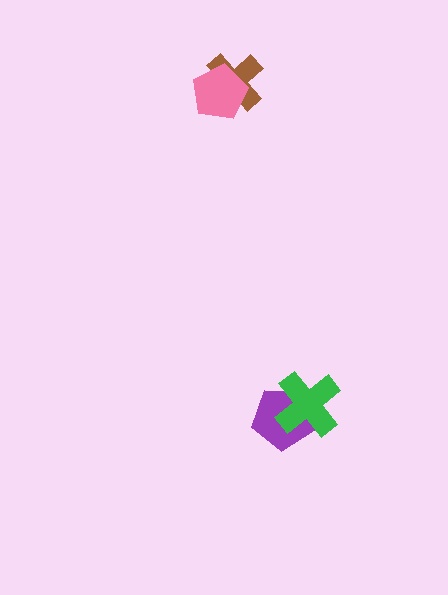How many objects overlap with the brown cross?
1 object overlaps with the brown cross.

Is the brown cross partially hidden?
Yes, it is partially covered by another shape.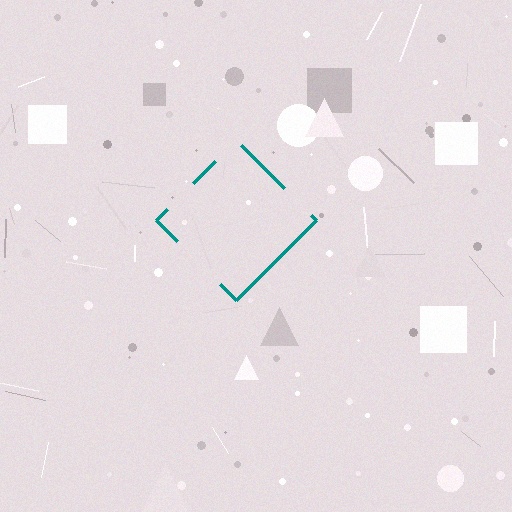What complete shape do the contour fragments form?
The contour fragments form a diamond.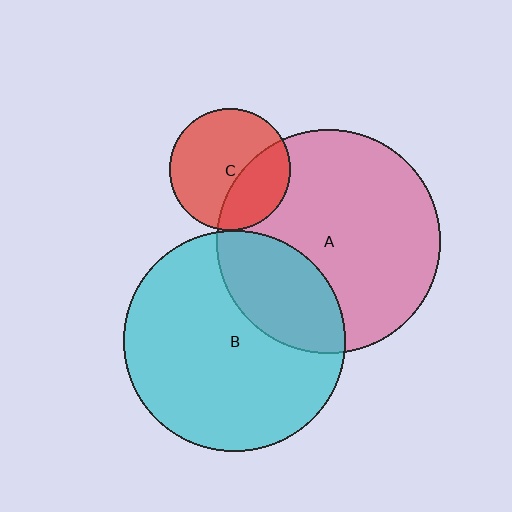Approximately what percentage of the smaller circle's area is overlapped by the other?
Approximately 25%.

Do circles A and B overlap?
Yes.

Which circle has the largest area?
Circle A (pink).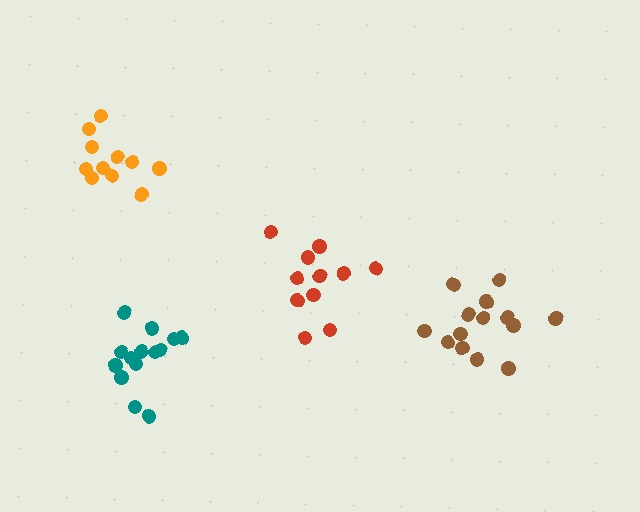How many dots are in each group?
Group 1: 14 dots, Group 2: 11 dots, Group 3: 14 dots, Group 4: 11 dots (50 total).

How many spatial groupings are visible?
There are 4 spatial groupings.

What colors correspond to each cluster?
The clusters are colored: brown, orange, teal, red.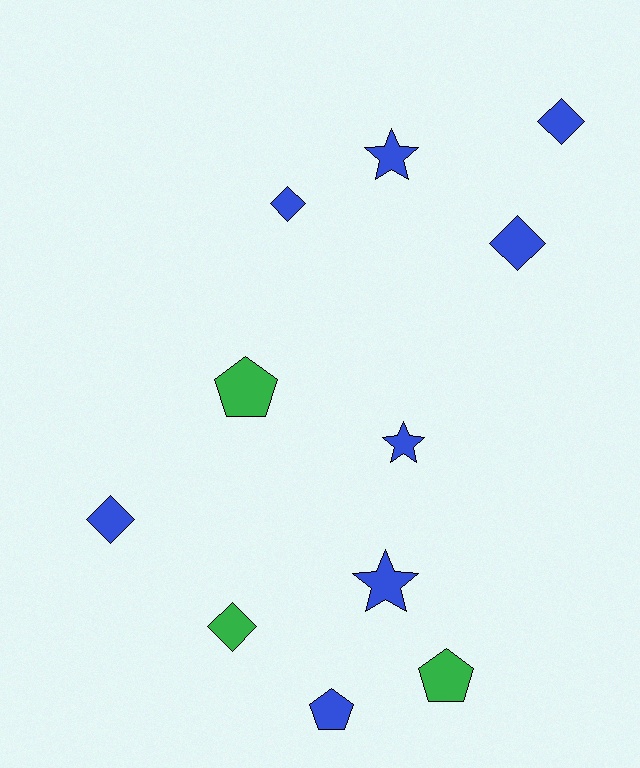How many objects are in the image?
There are 11 objects.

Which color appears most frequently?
Blue, with 8 objects.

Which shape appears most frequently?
Diamond, with 5 objects.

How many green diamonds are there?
There is 1 green diamond.